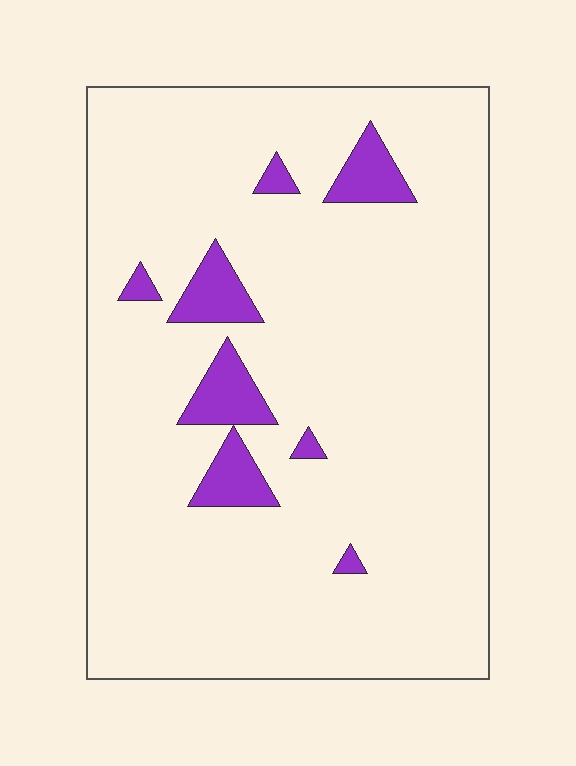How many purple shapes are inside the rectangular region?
8.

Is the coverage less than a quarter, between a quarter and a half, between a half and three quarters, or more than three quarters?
Less than a quarter.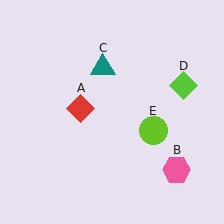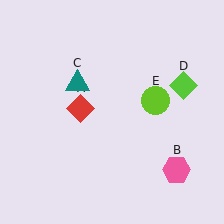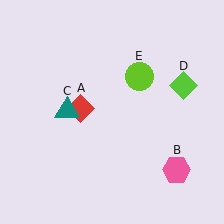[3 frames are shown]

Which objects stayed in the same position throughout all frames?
Red diamond (object A) and pink hexagon (object B) and lime diamond (object D) remained stationary.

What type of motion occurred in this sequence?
The teal triangle (object C), lime circle (object E) rotated counterclockwise around the center of the scene.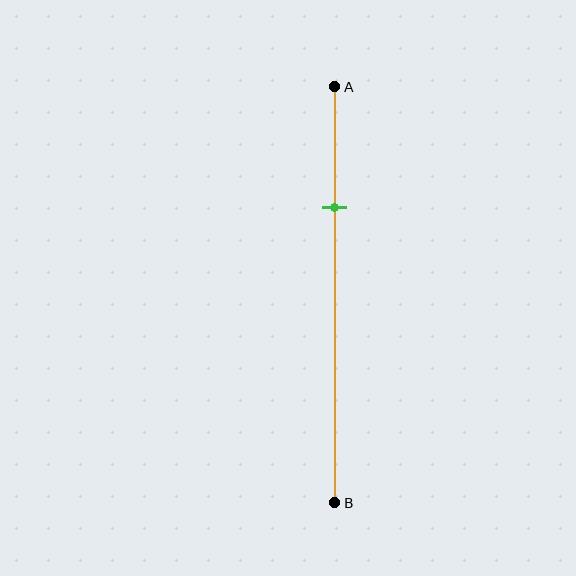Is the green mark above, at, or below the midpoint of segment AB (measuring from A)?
The green mark is above the midpoint of segment AB.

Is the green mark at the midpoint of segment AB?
No, the mark is at about 30% from A, not at the 50% midpoint.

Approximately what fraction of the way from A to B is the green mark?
The green mark is approximately 30% of the way from A to B.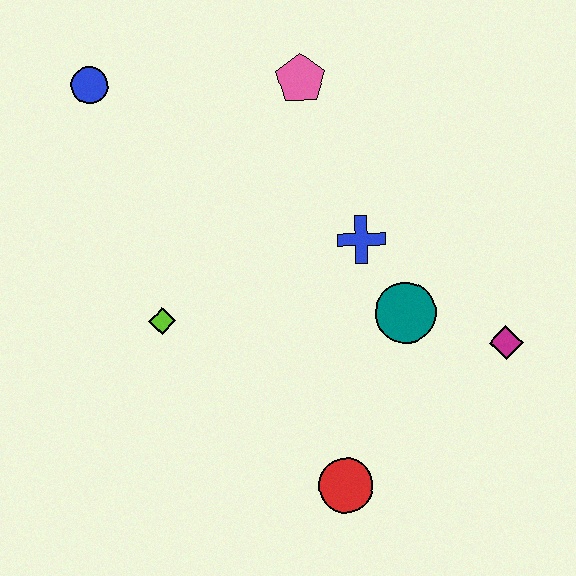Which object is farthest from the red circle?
The blue circle is farthest from the red circle.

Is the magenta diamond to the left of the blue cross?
No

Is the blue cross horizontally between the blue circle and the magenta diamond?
Yes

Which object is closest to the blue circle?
The pink pentagon is closest to the blue circle.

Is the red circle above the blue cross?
No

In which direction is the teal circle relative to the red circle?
The teal circle is above the red circle.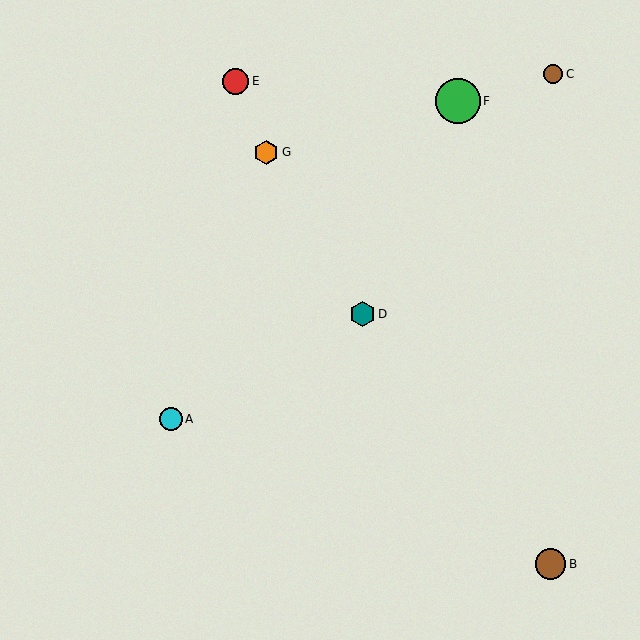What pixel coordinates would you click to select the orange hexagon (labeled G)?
Click at (266, 152) to select the orange hexagon G.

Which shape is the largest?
The green circle (labeled F) is the largest.